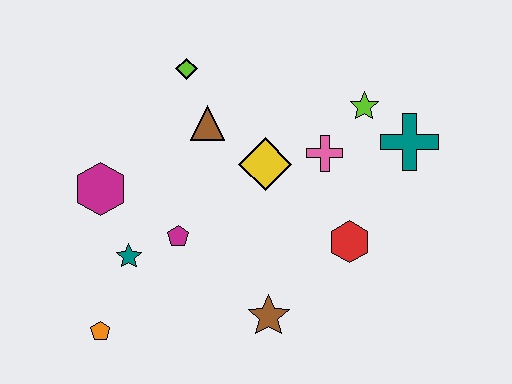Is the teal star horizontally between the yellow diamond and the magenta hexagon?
Yes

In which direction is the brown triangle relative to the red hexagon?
The brown triangle is to the left of the red hexagon.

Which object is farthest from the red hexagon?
The orange pentagon is farthest from the red hexagon.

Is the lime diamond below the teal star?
No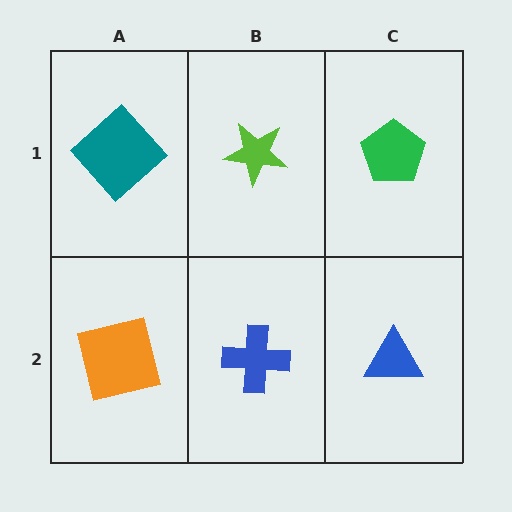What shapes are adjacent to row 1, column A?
An orange square (row 2, column A), a lime star (row 1, column B).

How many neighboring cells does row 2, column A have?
2.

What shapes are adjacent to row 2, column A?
A teal diamond (row 1, column A), a blue cross (row 2, column B).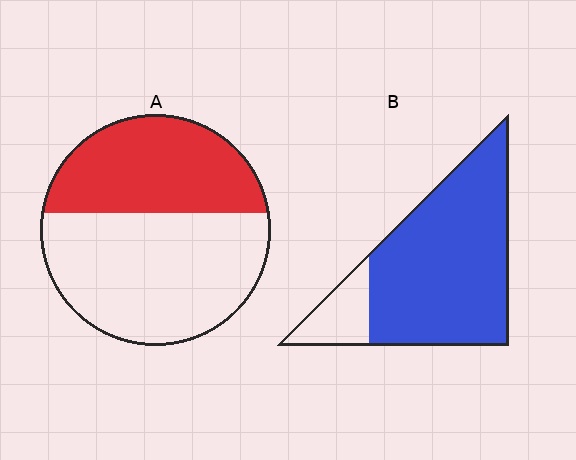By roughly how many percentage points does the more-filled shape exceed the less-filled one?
By roughly 45 percentage points (B over A).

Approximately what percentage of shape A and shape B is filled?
A is approximately 40% and B is approximately 85%.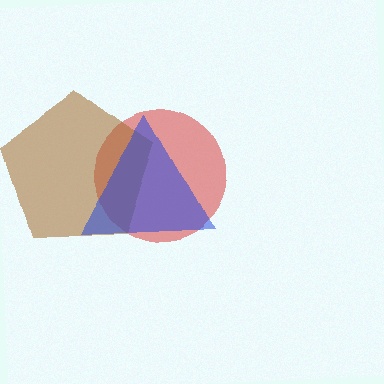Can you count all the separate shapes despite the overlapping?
Yes, there are 3 separate shapes.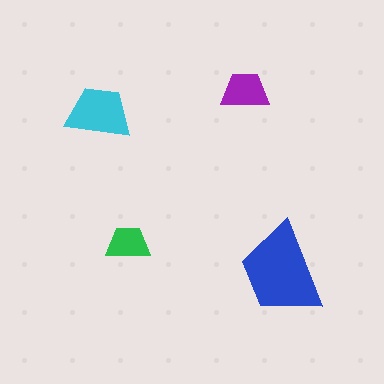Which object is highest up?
The purple trapezoid is topmost.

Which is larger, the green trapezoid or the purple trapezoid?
The purple one.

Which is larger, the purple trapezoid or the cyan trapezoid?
The cyan one.